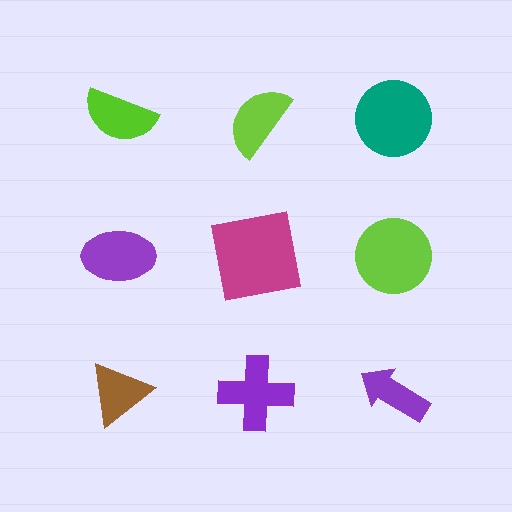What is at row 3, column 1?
A brown triangle.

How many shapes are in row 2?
3 shapes.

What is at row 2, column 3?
A lime circle.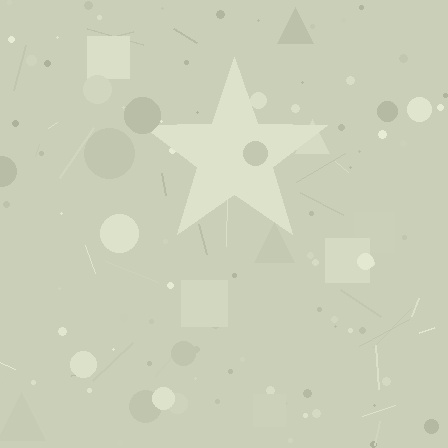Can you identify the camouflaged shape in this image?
The camouflaged shape is a star.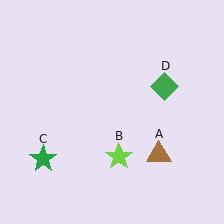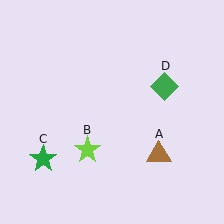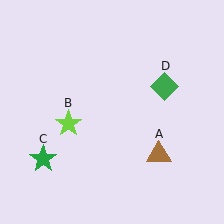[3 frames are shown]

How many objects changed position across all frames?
1 object changed position: lime star (object B).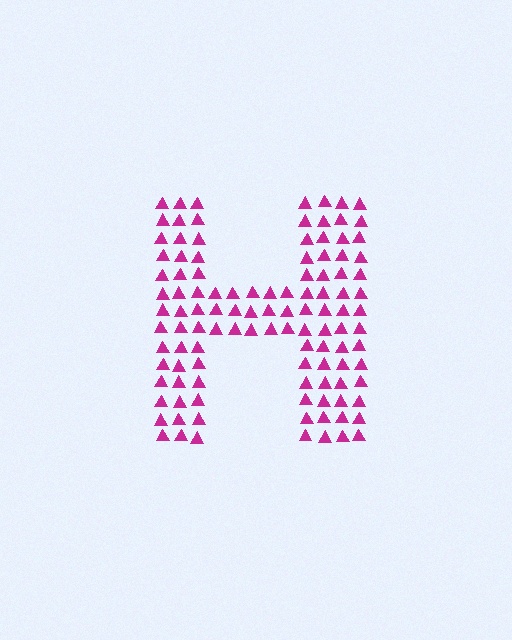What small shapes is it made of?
It is made of small triangles.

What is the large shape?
The large shape is the letter H.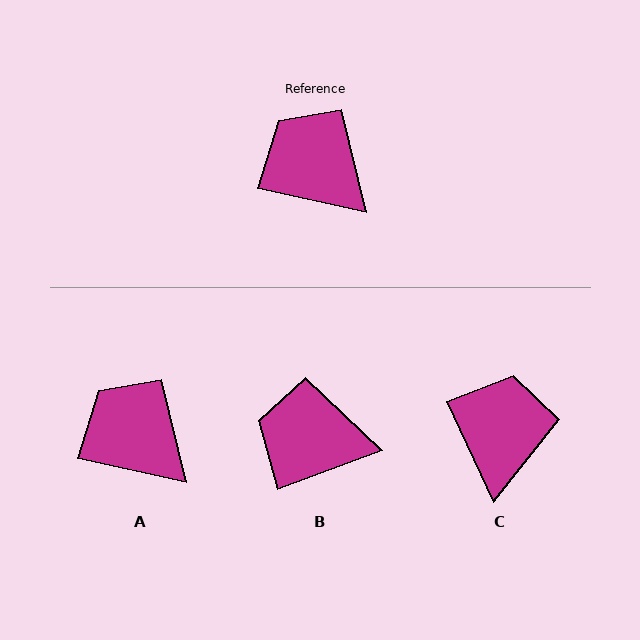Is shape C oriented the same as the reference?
No, it is off by about 52 degrees.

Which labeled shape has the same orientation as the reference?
A.